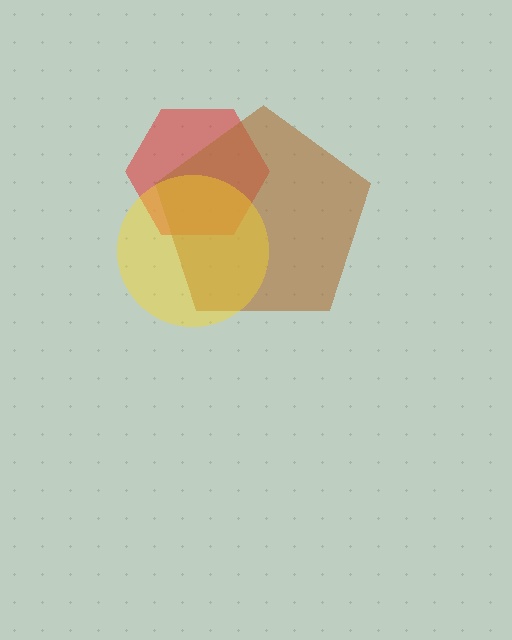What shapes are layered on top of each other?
The layered shapes are: a red hexagon, a brown pentagon, a yellow circle.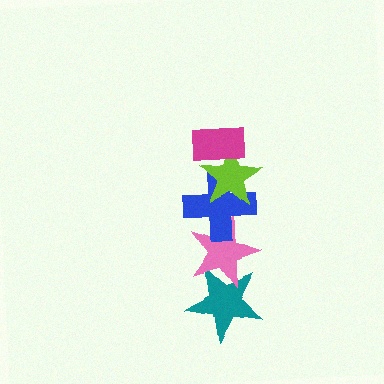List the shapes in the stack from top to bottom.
From top to bottom: the magenta rectangle, the lime star, the blue cross, the pink star, the teal star.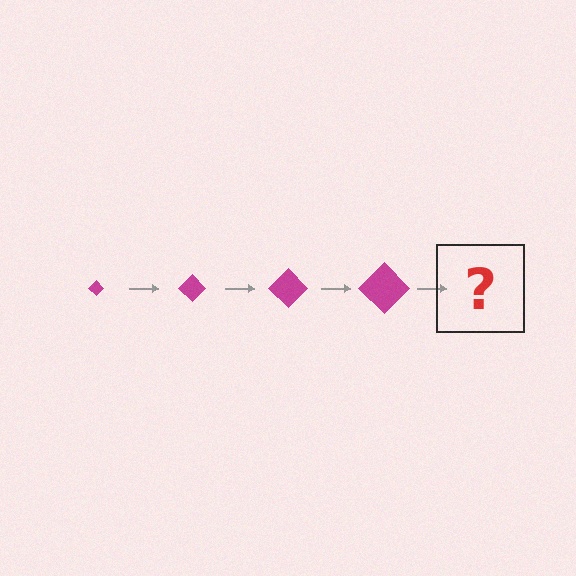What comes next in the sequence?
The next element should be a magenta diamond, larger than the previous one.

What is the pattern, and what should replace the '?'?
The pattern is that the diamond gets progressively larger each step. The '?' should be a magenta diamond, larger than the previous one.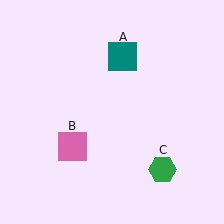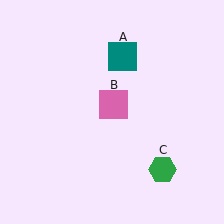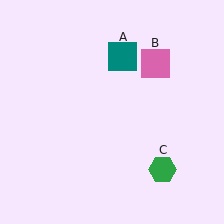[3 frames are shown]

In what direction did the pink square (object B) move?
The pink square (object B) moved up and to the right.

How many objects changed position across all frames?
1 object changed position: pink square (object B).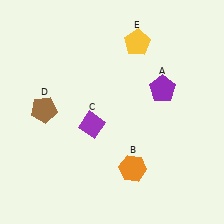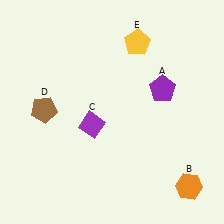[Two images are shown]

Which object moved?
The orange hexagon (B) moved right.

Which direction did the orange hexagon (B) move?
The orange hexagon (B) moved right.